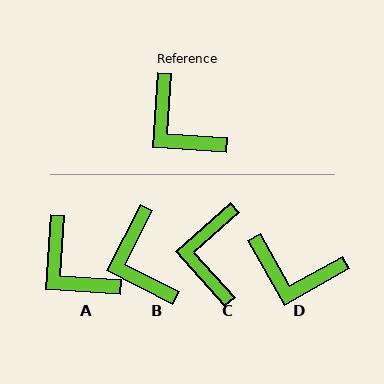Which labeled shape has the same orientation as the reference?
A.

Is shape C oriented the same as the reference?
No, it is off by about 44 degrees.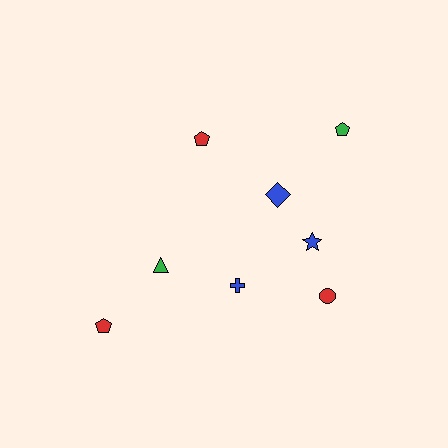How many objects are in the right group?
There are 5 objects.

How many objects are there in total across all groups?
There are 8 objects.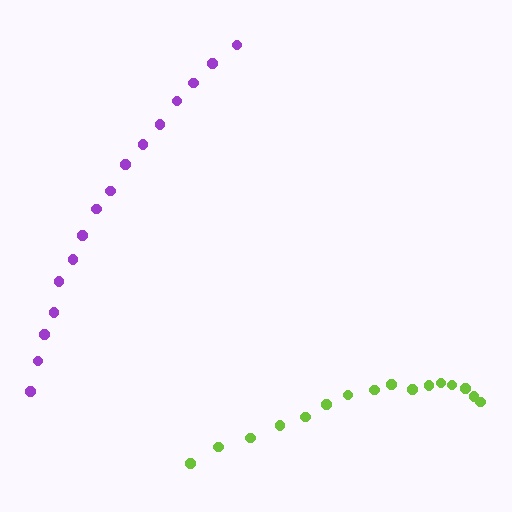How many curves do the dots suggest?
There are 2 distinct paths.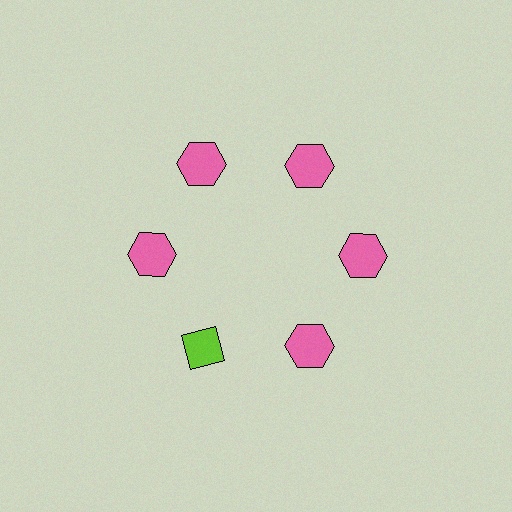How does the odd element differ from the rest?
It differs in both color (lime instead of pink) and shape (diamond instead of hexagon).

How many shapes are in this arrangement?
There are 6 shapes arranged in a ring pattern.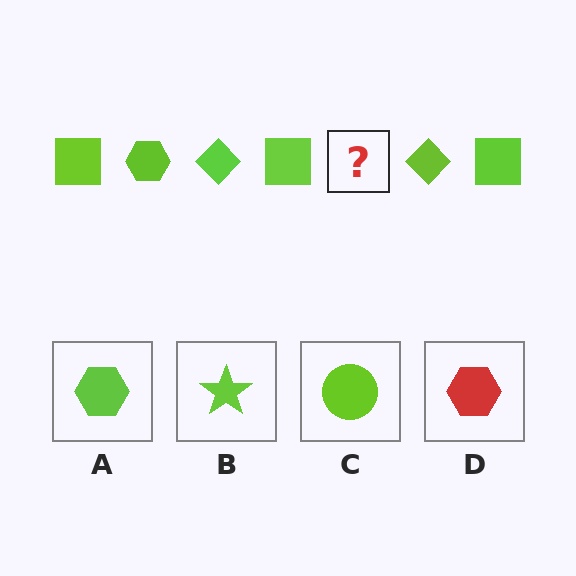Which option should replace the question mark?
Option A.